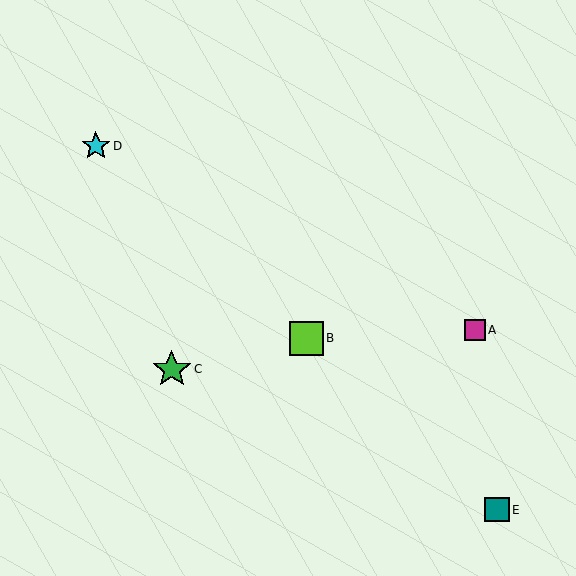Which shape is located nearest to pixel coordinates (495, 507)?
The teal square (labeled E) at (497, 510) is nearest to that location.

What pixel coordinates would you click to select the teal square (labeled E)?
Click at (497, 510) to select the teal square E.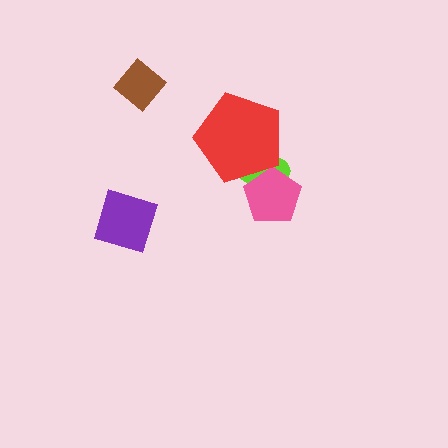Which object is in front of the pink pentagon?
The red pentagon is in front of the pink pentagon.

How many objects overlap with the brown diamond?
0 objects overlap with the brown diamond.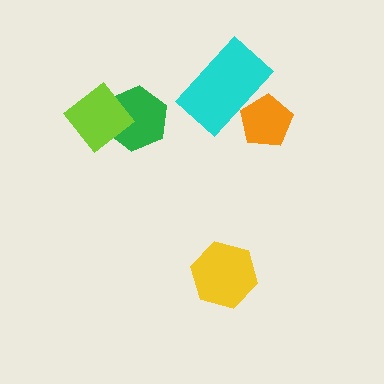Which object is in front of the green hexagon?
The lime diamond is in front of the green hexagon.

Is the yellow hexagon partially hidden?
No, no other shape covers it.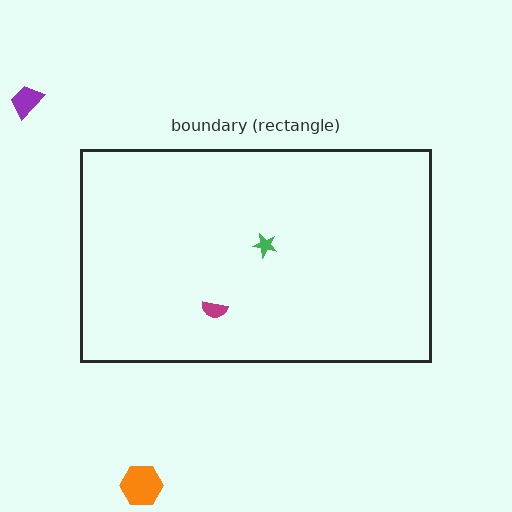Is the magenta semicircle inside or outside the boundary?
Inside.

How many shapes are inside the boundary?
2 inside, 2 outside.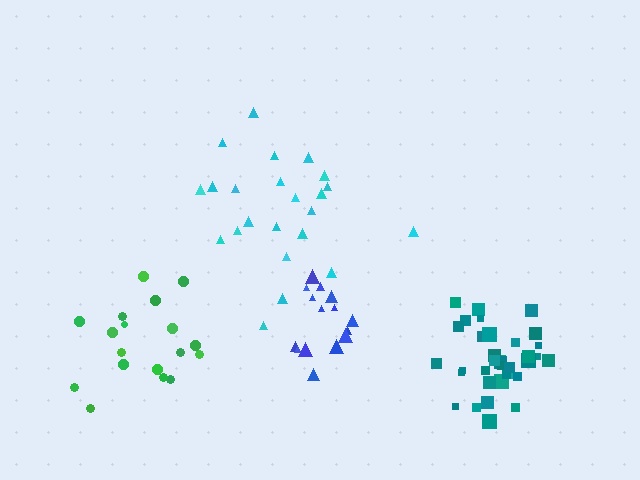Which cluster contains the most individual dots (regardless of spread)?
Teal (35).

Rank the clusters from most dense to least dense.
teal, blue, green, cyan.